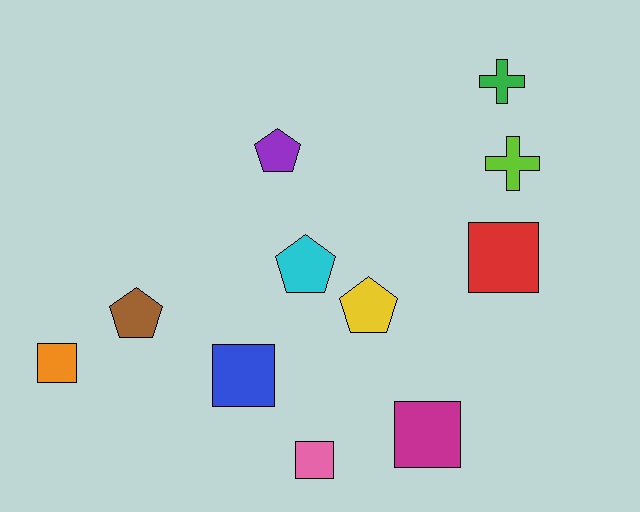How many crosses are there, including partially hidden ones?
There are 2 crosses.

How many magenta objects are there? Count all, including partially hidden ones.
There is 1 magenta object.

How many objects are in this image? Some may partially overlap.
There are 11 objects.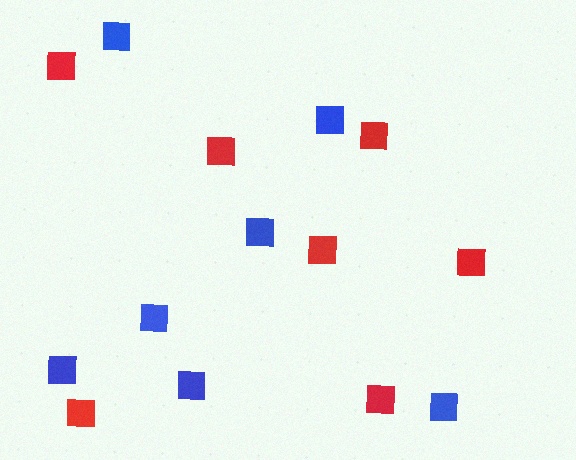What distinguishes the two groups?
There are 2 groups: one group of red squares (7) and one group of blue squares (7).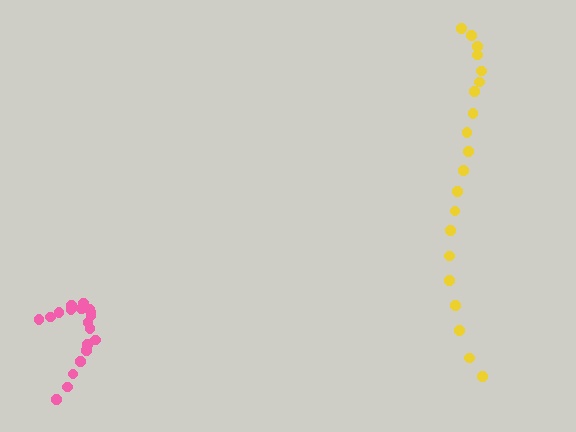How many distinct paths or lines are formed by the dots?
There are 2 distinct paths.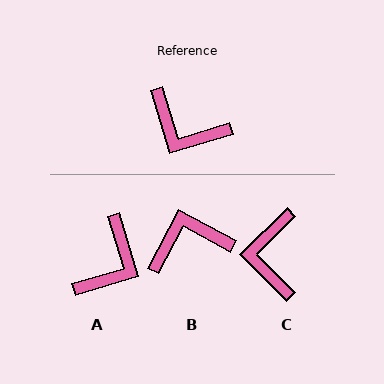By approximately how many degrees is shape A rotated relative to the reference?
Approximately 90 degrees counter-clockwise.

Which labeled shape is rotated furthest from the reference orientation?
B, about 135 degrees away.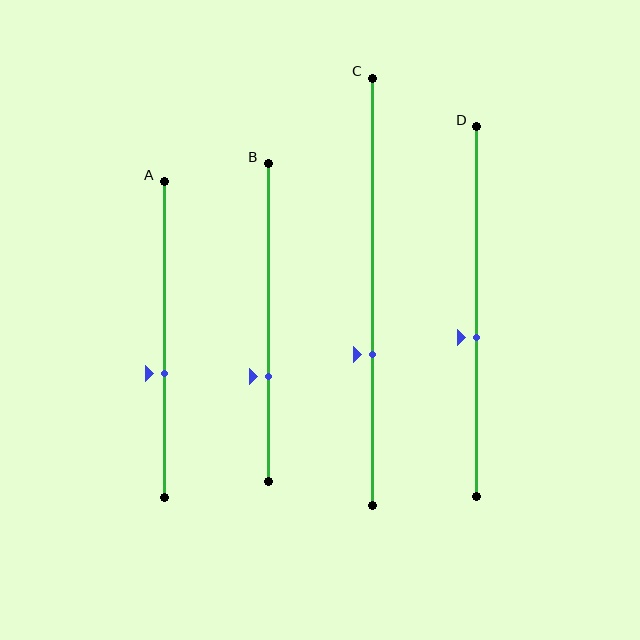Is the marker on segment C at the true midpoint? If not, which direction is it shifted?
No, the marker on segment C is shifted downward by about 15% of the segment length.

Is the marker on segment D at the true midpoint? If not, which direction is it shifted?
No, the marker on segment D is shifted downward by about 7% of the segment length.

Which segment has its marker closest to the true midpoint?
Segment D has its marker closest to the true midpoint.